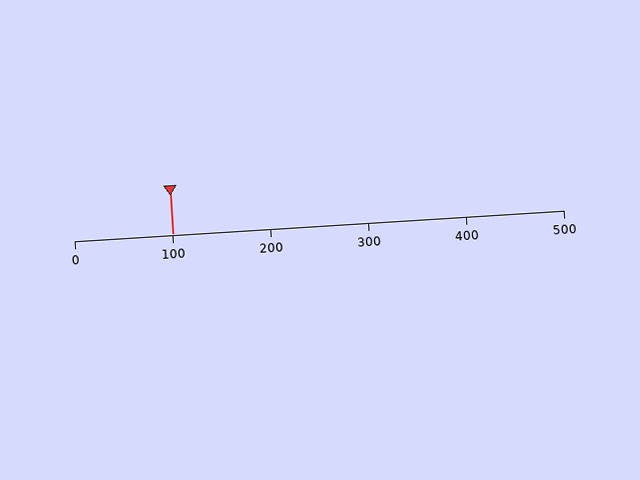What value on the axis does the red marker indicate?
The marker indicates approximately 100.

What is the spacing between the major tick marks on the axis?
The major ticks are spaced 100 apart.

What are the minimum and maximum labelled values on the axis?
The axis runs from 0 to 500.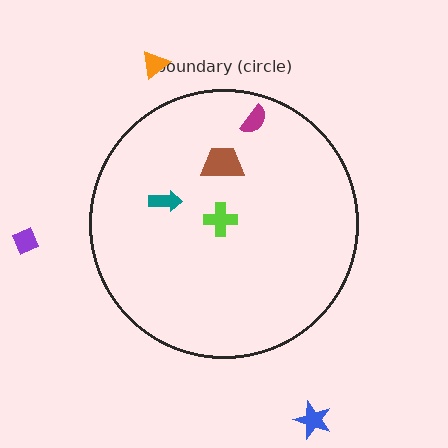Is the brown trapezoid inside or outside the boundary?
Inside.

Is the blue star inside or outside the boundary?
Outside.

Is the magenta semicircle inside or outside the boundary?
Inside.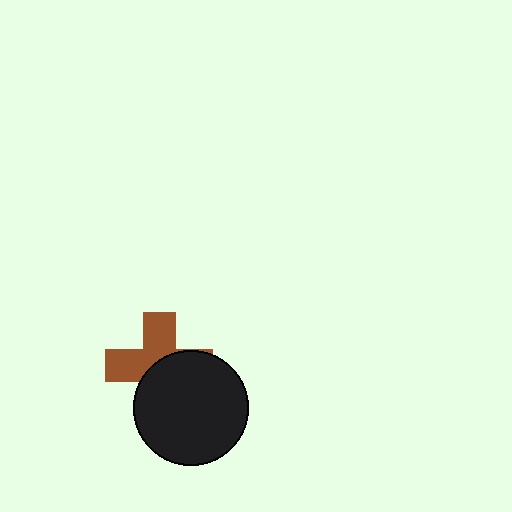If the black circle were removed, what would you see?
You would see the complete brown cross.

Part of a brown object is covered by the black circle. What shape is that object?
It is a cross.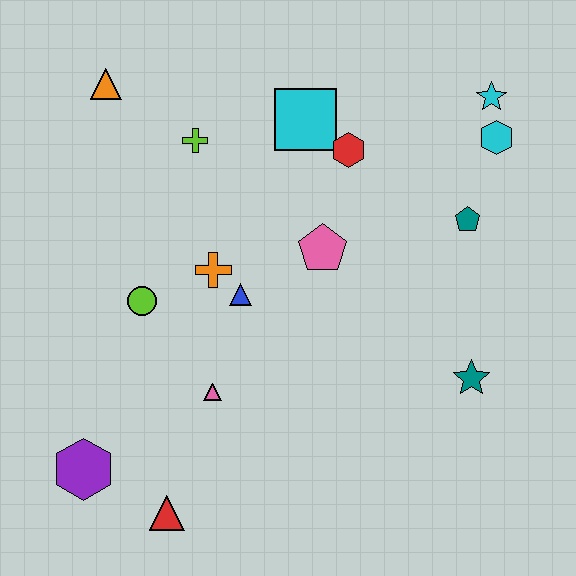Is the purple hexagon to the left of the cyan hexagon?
Yes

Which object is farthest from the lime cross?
The red triangle is farthest from the lime cross.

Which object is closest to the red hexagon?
The cyan square is closest to the red hexagon.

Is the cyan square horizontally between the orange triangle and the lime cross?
No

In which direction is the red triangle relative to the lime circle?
The red triangle is below the lime circle.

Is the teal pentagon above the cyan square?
No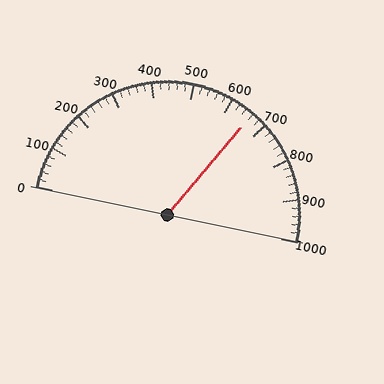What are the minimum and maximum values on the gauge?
The gauge ranges from 0 to 1000.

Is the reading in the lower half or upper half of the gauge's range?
The reading is in the upper half of the range (0 to 1000).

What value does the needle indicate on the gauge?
The needle indicates approximately 660.